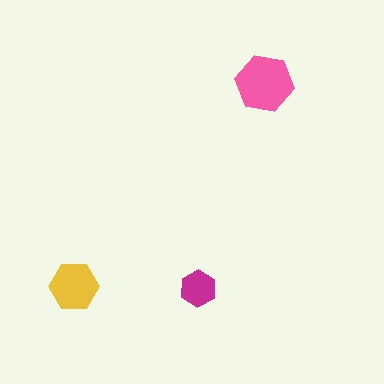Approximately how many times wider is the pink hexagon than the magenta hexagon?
About 1.5 times wider.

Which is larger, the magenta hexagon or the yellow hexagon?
The yellow one.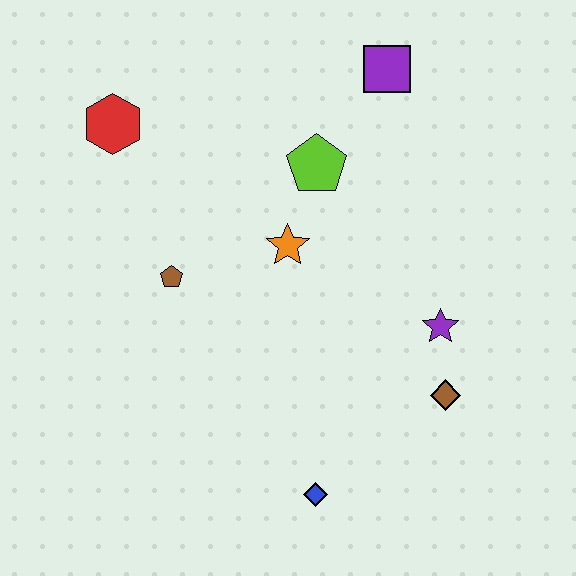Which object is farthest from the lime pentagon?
The blue diamond is farthest from the lime pentagon.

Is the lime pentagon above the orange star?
Yes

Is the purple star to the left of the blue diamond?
No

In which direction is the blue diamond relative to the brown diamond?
The blue diamond is to the left of the brown diamond.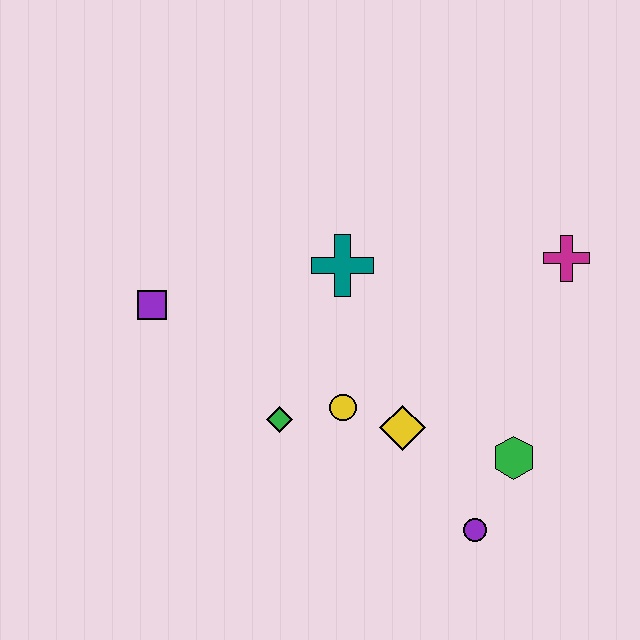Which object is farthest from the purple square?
The magenta cross is farthest from the purple square.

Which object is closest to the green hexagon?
The purple circle is closest to the green hexagon.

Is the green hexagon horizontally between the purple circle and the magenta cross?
Yes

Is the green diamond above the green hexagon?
Yes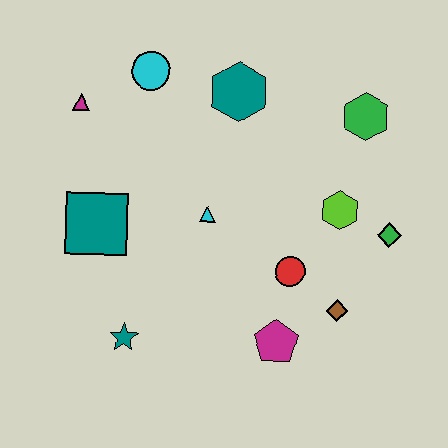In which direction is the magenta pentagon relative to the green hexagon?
The magenta pentagon is below the green hexagon.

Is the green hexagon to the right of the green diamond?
No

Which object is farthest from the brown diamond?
The magenta triangle is farthest from the brown diamond.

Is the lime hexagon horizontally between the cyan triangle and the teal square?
No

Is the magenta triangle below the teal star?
No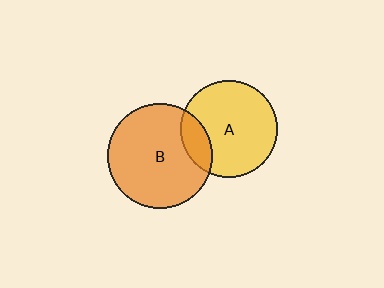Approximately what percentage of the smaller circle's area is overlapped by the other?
Approximately 15%.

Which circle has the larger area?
Circle B (orange).